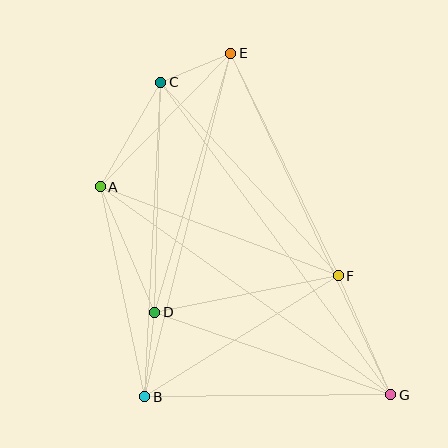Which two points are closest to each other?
Points C and E are closest to each other.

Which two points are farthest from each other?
Points C and G are farthest from each other.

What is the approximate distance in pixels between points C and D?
The distance between C and D is approximately 230 pixels.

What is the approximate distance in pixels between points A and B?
The distance between A and B is approximately 215 pixels.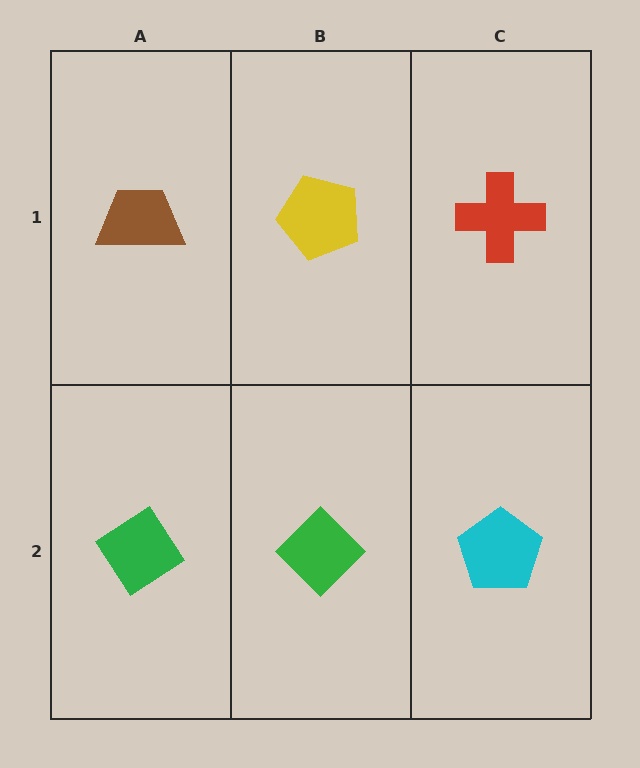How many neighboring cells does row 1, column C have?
2.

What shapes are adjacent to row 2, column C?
A red cross (row 1, column C), a green diamond (row 2, column B).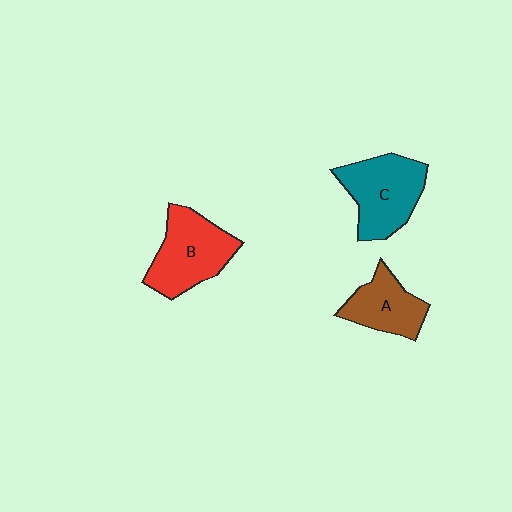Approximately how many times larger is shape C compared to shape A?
Approximately 1.4 times.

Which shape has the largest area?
Shape C (teal).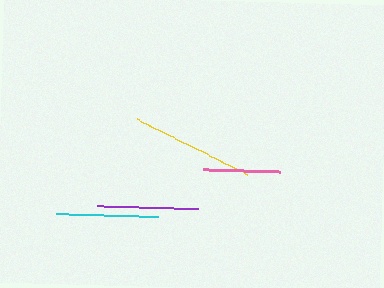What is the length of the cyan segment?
The cyan segment is approximately 102 pixels long.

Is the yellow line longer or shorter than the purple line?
The yellow line is longer than the purple line.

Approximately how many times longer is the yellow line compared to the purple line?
The yellow line is approximately 1.2 times the length of the purple line.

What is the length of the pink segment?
The pink segment is approximately 77 pixels long.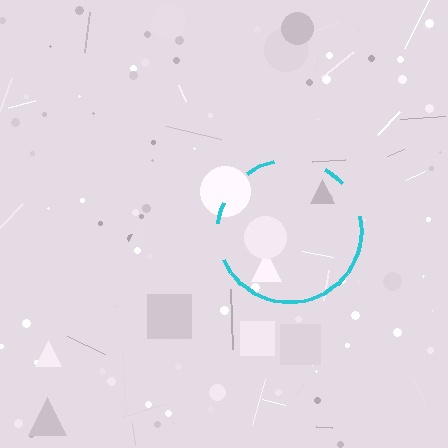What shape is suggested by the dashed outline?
The dashed outline suggests a circle.